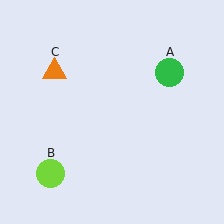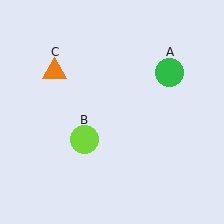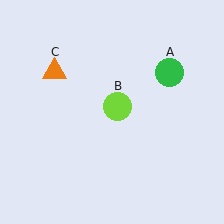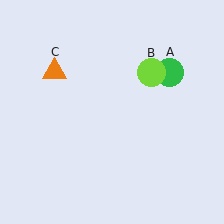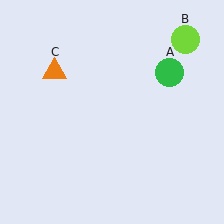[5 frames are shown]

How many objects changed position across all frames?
1 object changed position: lime circle (object B).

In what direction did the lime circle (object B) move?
The lime circle (object B) moved up and to the right.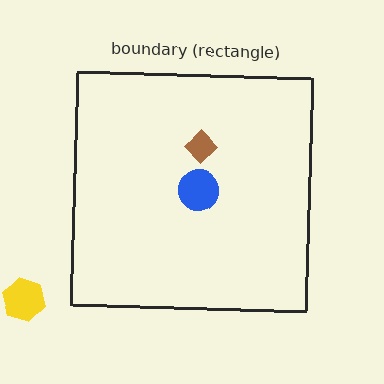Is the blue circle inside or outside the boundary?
Inside.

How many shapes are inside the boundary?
2 inside, 1 outside.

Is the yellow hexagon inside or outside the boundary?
Outside.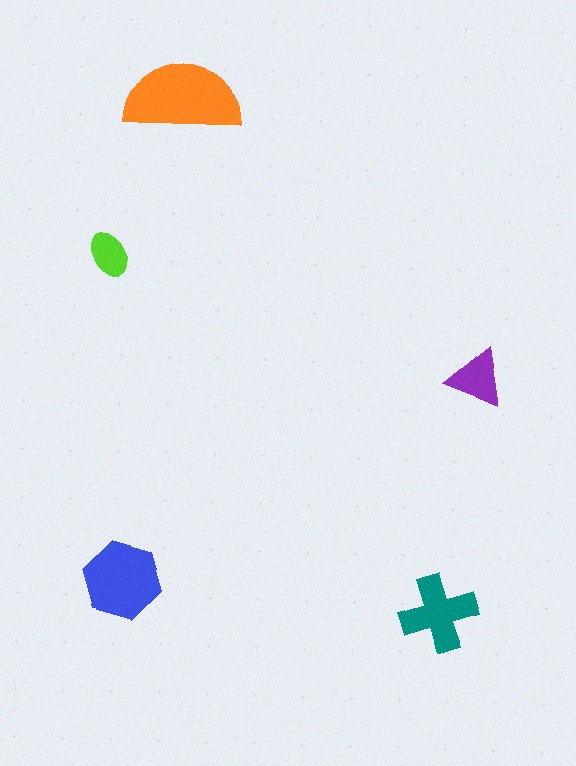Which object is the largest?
The orange semicircle.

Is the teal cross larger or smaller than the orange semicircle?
Smaller.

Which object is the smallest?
The lime ellipse.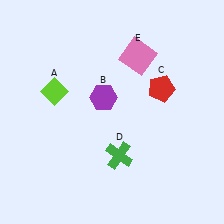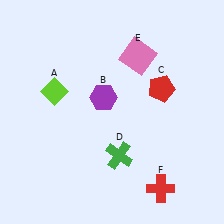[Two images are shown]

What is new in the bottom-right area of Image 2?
A red cross (F) was added in the bottom-right area of Image 2.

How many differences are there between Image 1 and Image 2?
There is 1 difference between the two images.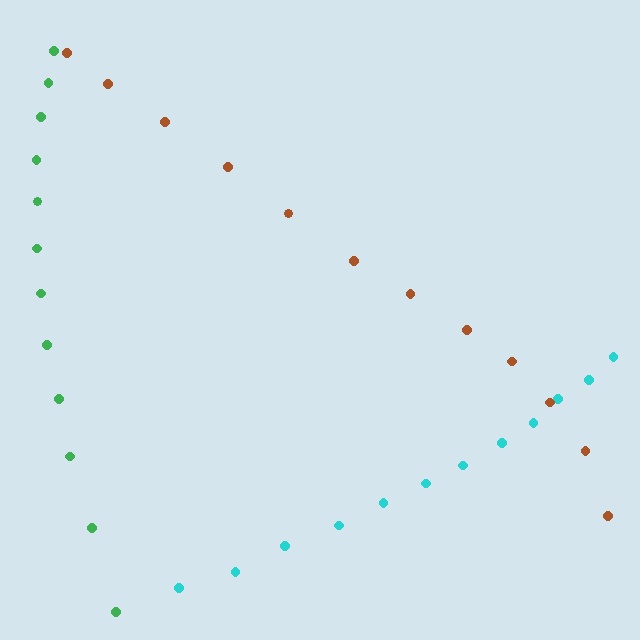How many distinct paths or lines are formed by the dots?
There are 3 distinct paths.